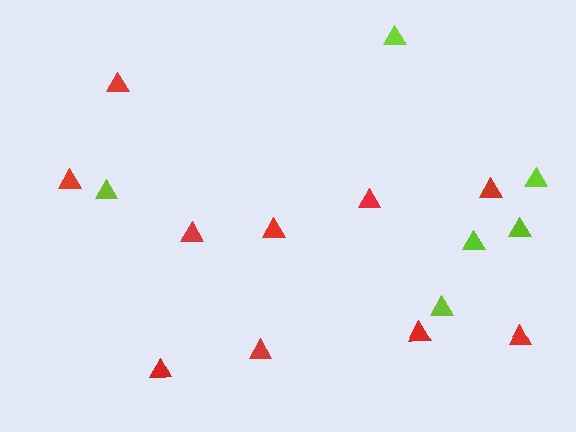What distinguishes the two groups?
There are 2 groups: one group of lime triangles (6) and one group of red triangles (10).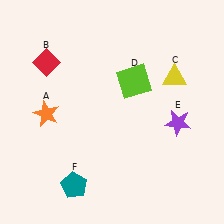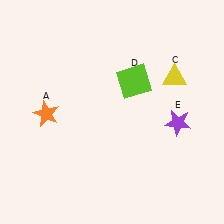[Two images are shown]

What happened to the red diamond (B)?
The red diamond (B) was removed in Image 2. It was in the top-left area of Image 1.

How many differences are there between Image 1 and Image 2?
There are 2 differences between the two images.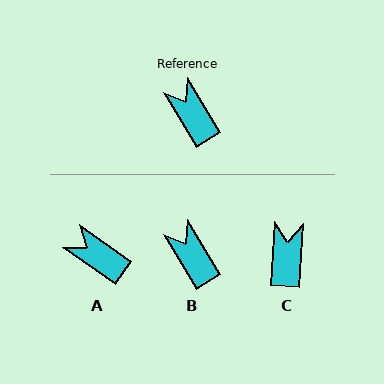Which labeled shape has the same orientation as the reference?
B.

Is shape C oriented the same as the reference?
No, it is off by about 34 degrees.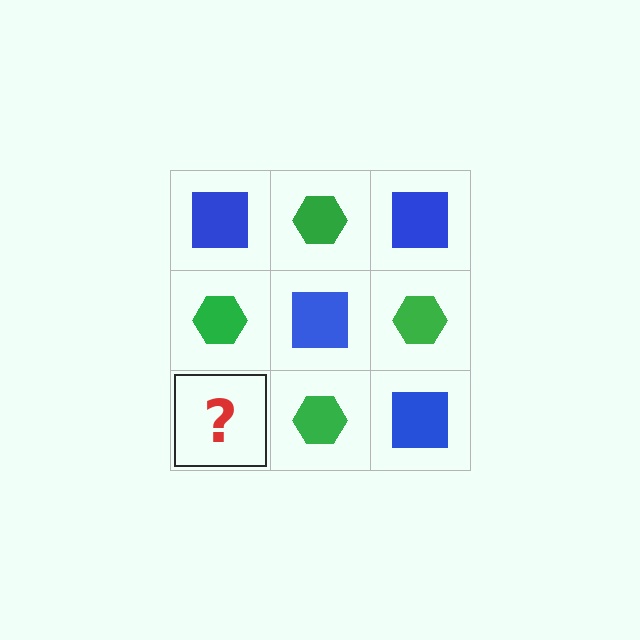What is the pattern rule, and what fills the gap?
The rule is that it alternates blue square and green hexagon in a checkerboard pattern. The gap should be filled with a blue square.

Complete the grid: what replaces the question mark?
The question mark should be replaced with a blue square.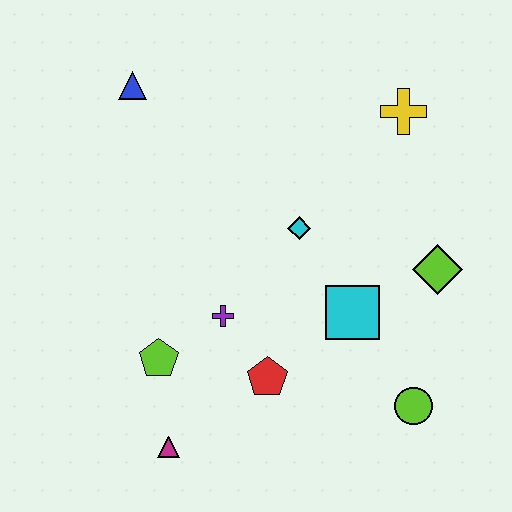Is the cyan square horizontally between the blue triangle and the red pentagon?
No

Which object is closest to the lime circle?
The cyan square is closest to the lime circle.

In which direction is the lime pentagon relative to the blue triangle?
The lime pentagon is below the blue triangle.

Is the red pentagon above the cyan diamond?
No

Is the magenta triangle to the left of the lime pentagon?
No